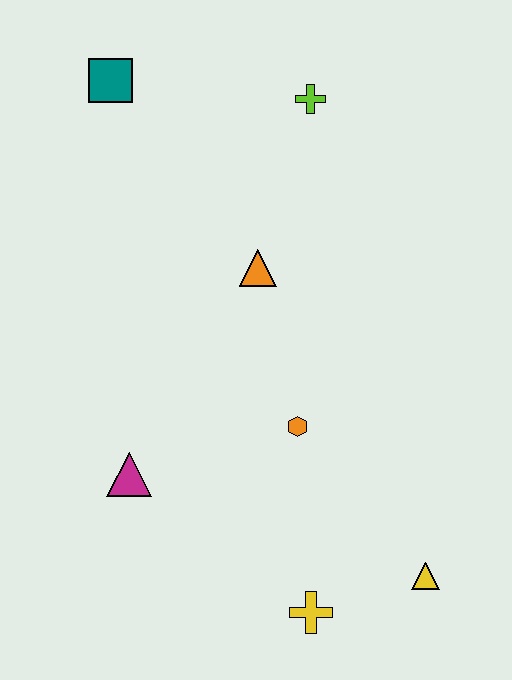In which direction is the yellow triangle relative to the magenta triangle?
The yellow triangle is to the right of the magenta triangle.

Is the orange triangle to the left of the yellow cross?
Yes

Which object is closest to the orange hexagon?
The orange triangle is closest to the orange hexagon.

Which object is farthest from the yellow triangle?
The teal square is farthest from the yellow triangle.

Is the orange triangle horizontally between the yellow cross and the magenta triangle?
Yes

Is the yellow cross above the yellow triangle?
No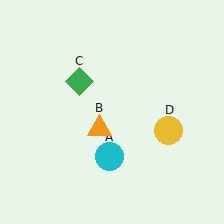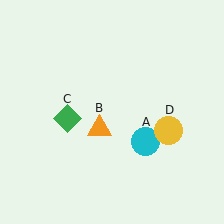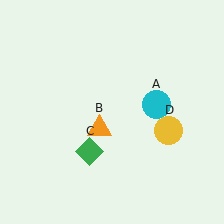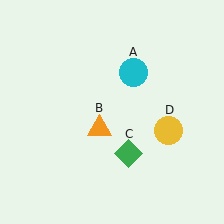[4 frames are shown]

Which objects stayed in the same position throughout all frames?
Orange triangle (object B) and yellow circle (object D) remained stationary.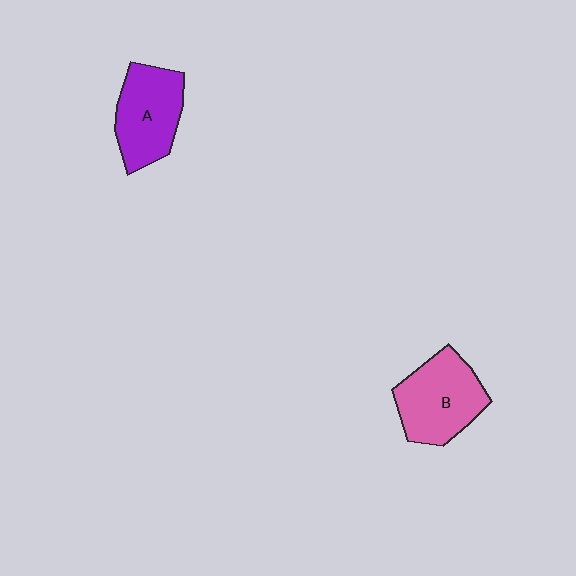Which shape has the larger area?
Shape B (pink).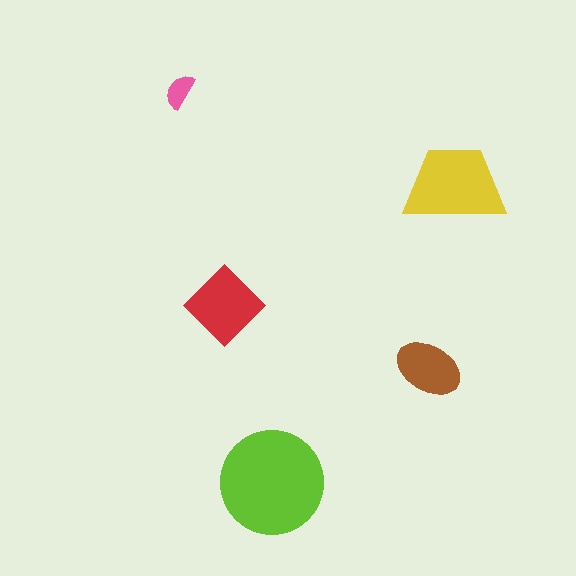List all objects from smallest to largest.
The pink semicircle, the brown ellipse, the red diamond, the yellow trapezoid, the lime circle.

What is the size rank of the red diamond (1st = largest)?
3rd.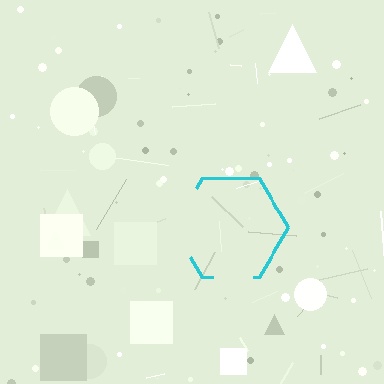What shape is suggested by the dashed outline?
The dashed outline suggests a hexagon.